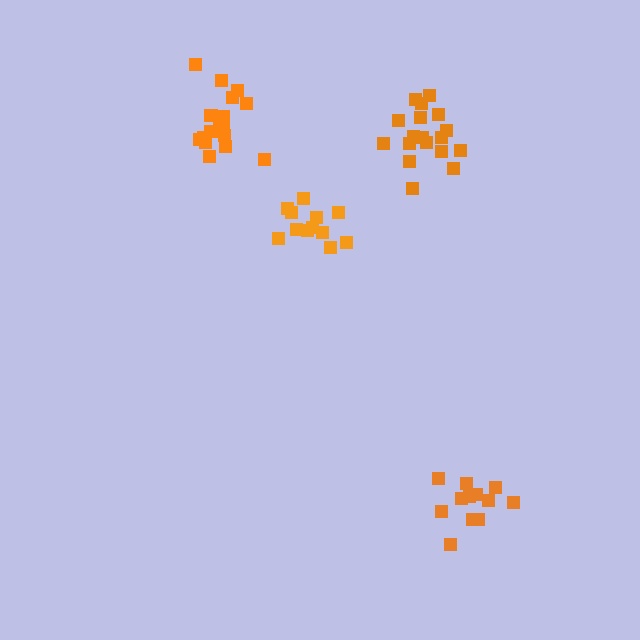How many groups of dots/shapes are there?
There are 4 groups.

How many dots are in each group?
Group 1: 18 dots, Group 2: 12 dots, Group 3: 12 dots, Group 4: 18 dots (60 total).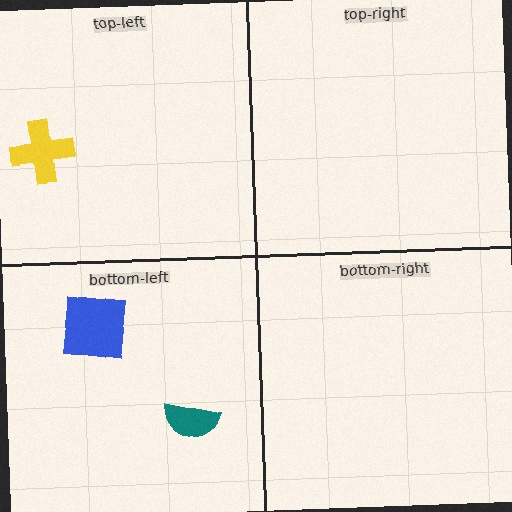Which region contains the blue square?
The bottom-left region.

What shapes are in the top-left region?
The yellow cross.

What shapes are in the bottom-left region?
The teal semicircle, the blue square.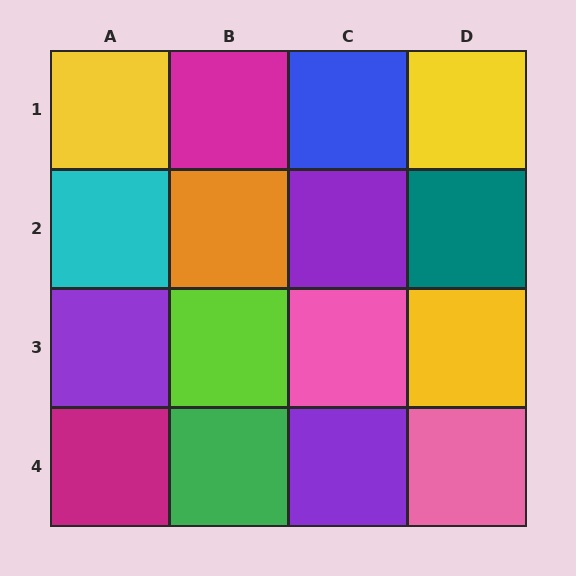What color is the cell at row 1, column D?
Yellow.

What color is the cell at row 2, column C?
Purple.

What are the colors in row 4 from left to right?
Magenta, green, purple, pink.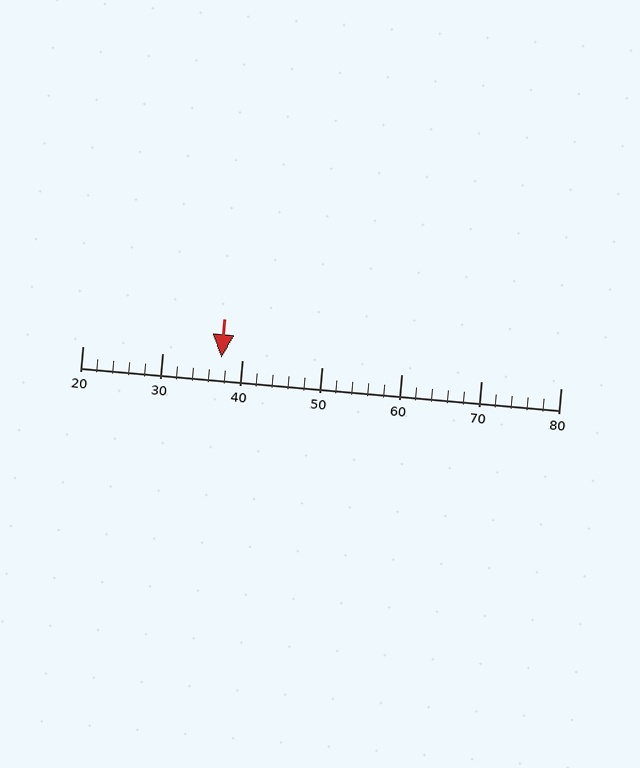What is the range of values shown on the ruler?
The ruler shows values from 20 to 80.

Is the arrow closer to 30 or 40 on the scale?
The arrow is closer to 40.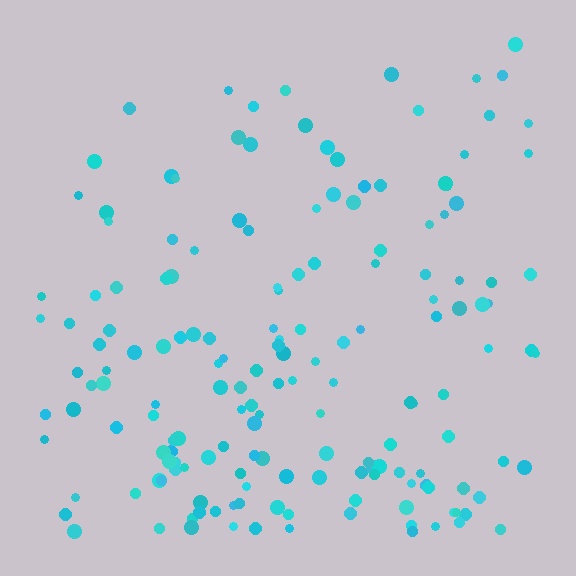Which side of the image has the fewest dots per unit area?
The top.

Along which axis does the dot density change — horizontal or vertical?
Vertical.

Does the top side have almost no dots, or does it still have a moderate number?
Still a moderate number, just noticeably fewer than the bottom.